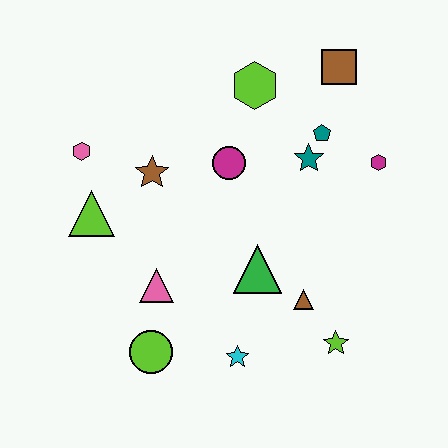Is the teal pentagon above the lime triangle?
Yes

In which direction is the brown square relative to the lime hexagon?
The brown square is to the right of the lime hexagon.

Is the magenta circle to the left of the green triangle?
Yes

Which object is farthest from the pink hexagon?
The lime star is farthest from the pink hexagon.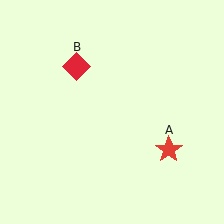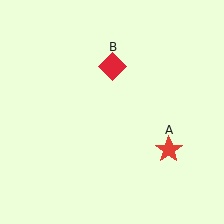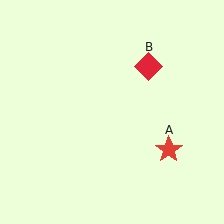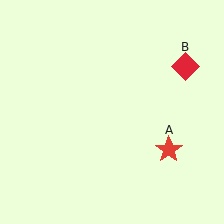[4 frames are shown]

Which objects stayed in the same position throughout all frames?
Red star (object A) remained stationary.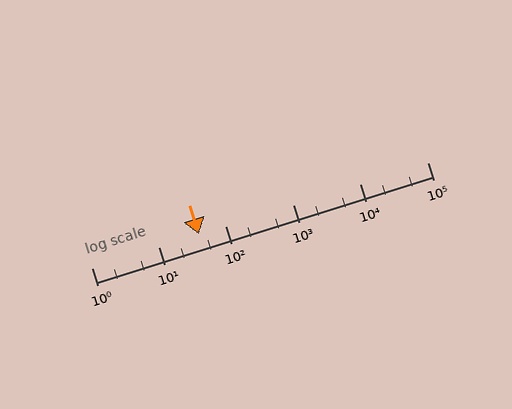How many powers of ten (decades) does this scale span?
The scale spans 5 decades, from 1 to 100000.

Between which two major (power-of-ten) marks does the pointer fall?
The pointer is between 10 and 100.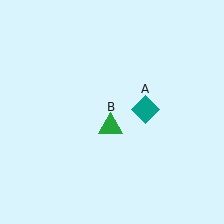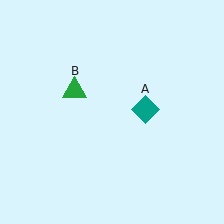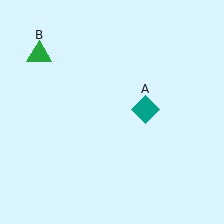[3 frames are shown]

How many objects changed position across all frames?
1 object changed position: green triangle (object B).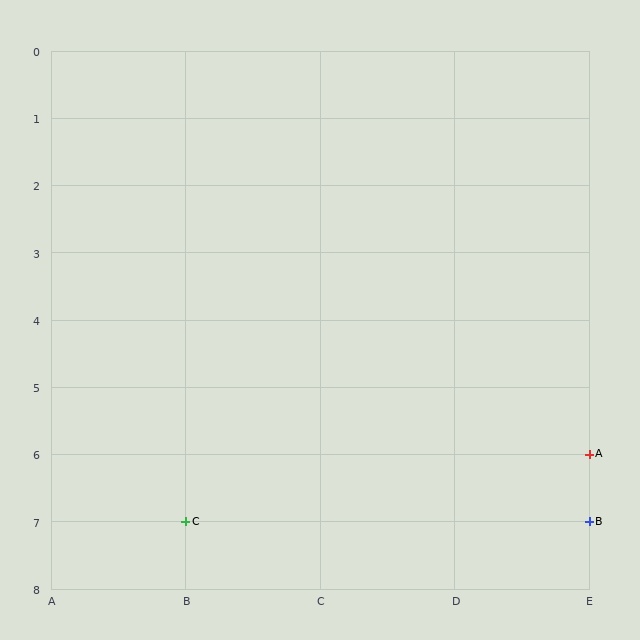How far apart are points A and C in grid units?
Points A and C are 3 columns and 1 row apart (about 3.2 grid units diagonally).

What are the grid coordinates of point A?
Point A is at grid coordinates (E, 6).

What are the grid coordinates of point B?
Point B is at grid coordinates (E, 7).